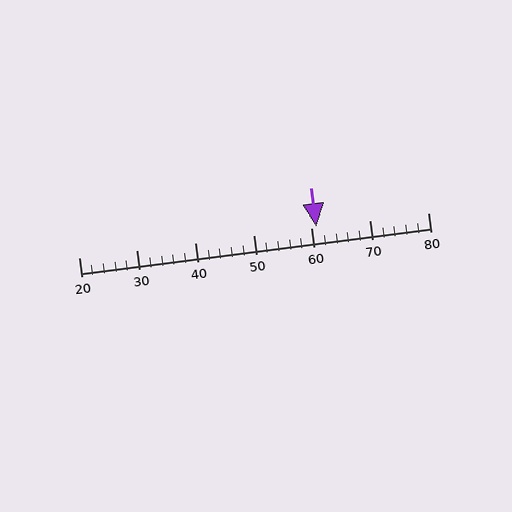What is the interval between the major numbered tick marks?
The major tick marks are spaced 10 units apart.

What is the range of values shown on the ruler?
The ruler shows values from 20 to 80.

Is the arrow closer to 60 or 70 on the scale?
The arrow is closer to 60.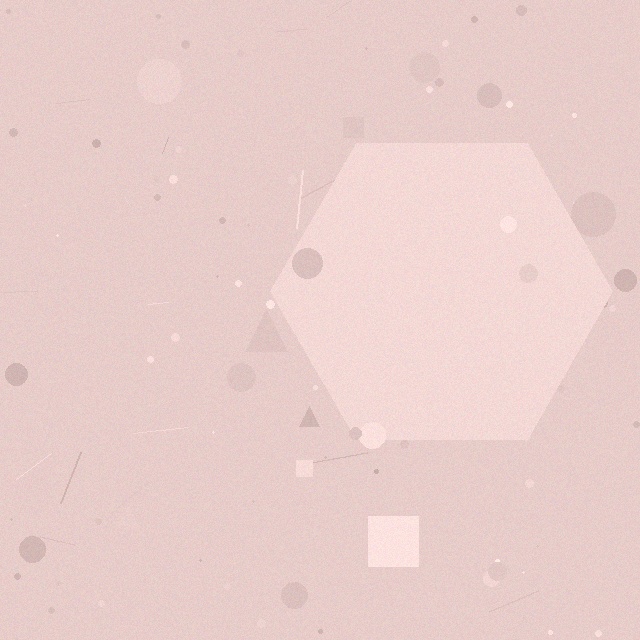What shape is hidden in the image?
A hexagon is hidden in the image.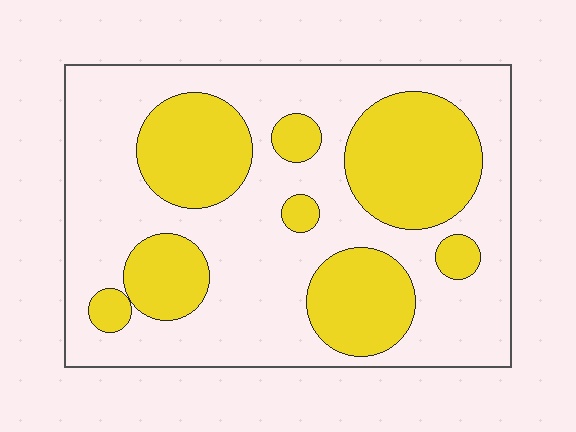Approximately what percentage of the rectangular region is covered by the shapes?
Approximately 35%.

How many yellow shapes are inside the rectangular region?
8.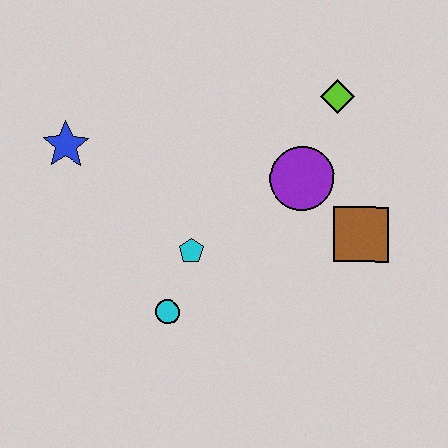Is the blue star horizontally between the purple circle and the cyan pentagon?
No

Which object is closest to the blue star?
The cyan pentagon is closest to the blue star.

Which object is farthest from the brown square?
The blue star is farthest from the brown square.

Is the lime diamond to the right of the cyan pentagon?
Yes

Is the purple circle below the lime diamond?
Yes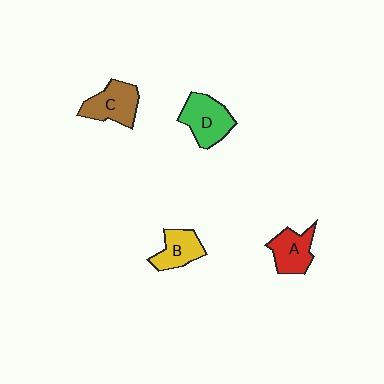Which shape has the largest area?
Shape D (green).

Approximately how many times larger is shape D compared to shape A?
Approximately 1.2 times.